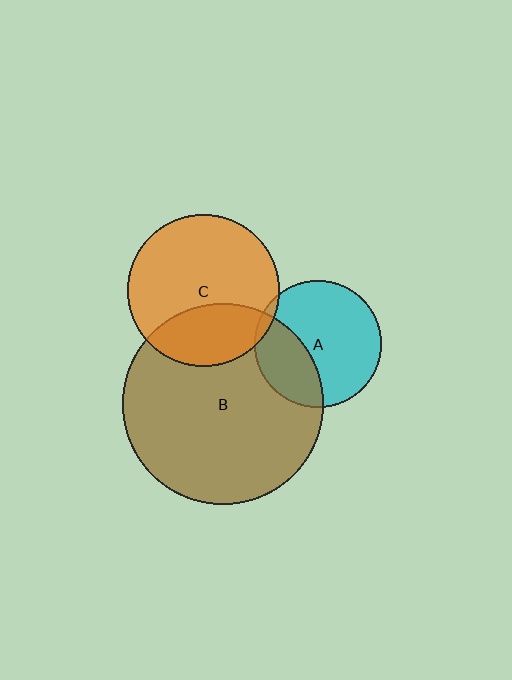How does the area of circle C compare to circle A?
Approximately 1.4 times.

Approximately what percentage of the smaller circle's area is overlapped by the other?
Approximately 5%.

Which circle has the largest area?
Circle B (brown).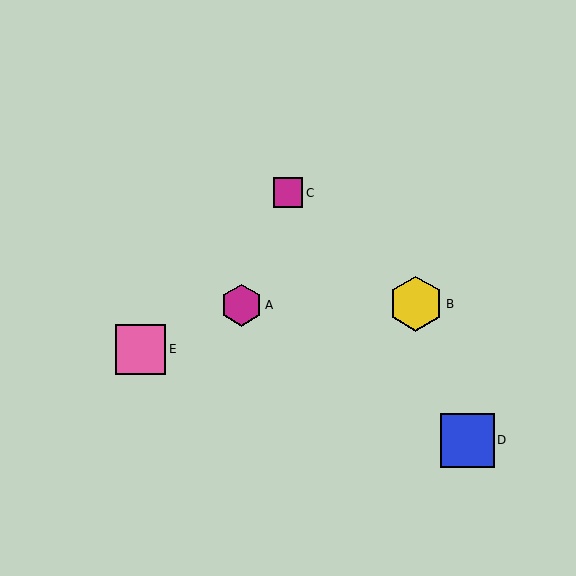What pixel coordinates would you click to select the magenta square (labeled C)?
Click at (288, 193) to select the magenta square C.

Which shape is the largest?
The yellow hexagon (labeled B) is the largest.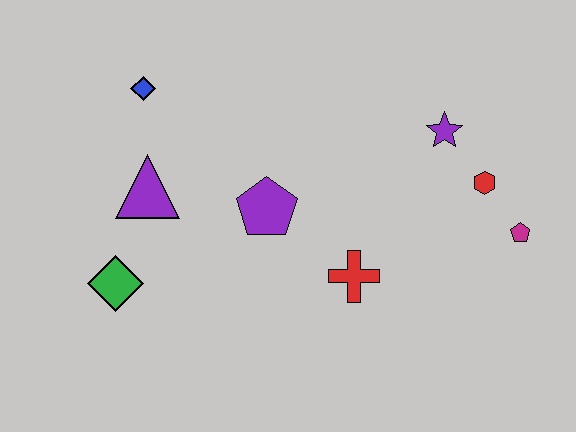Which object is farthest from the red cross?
The blue diamond is farthest from the red cross.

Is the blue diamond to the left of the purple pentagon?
Yes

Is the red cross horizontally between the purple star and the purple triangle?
Yes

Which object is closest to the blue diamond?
The purple triangle is closest to the blue diamond.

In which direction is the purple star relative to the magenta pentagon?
The purple star is above the magenta pentagon.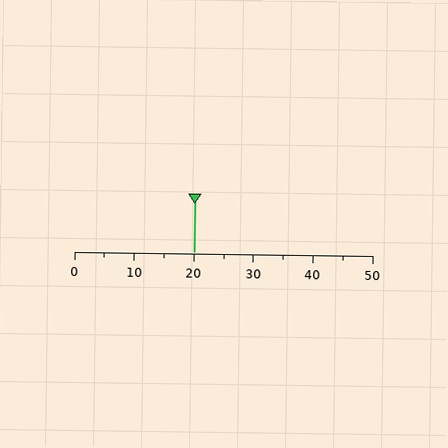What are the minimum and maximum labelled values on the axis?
The axis runs from 0 to 50.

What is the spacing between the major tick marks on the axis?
The major ticks are spaced 10 apart.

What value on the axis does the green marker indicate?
The marker indicates approximately 20.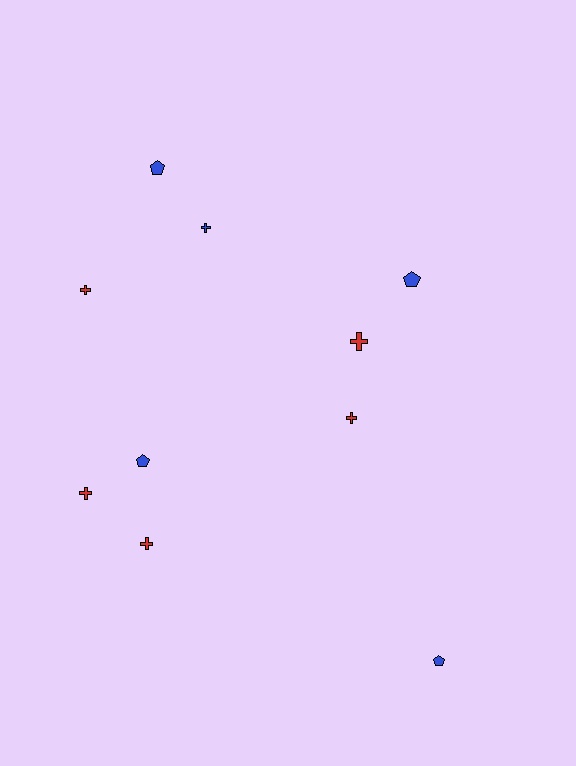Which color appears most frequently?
Blue, with 5 objects.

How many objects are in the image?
There are 10 objects.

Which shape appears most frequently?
Cross, with 6 objects.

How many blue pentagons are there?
There are 4 blue pentagons.